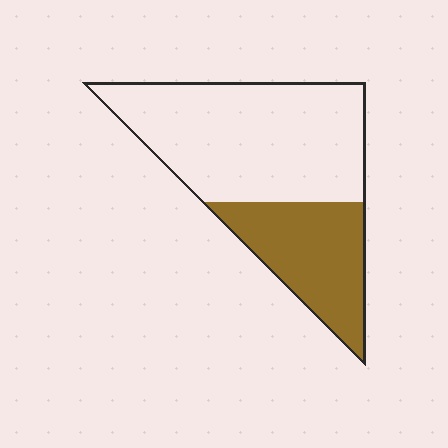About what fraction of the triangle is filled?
About one third (1/3).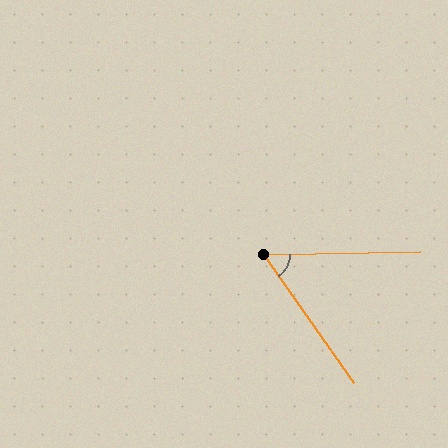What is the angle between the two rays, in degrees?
Approximately 56 degrees.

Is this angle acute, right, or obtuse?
It is acute.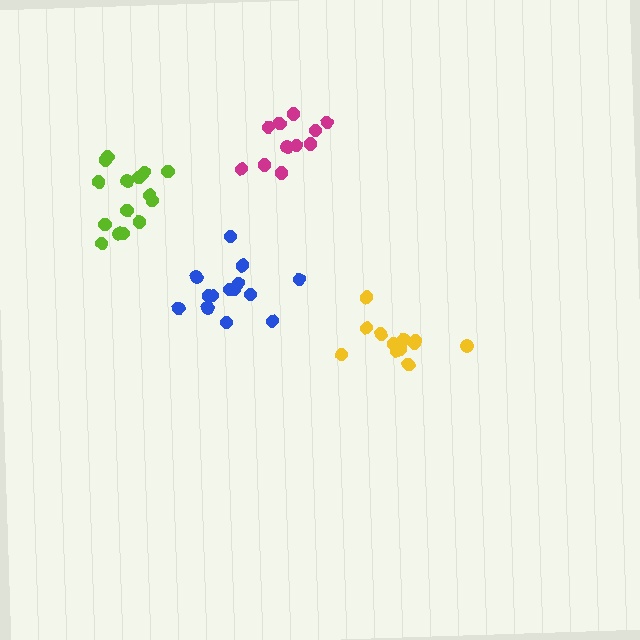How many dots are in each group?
Group 1: 15 dots, Group 2: 12 dots, Group 3: 11 dots, Group 4: 14 dots (52 total).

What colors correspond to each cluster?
The clusters are colored: lime, yellow, magenta, blue.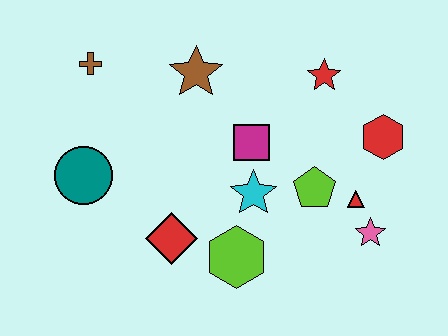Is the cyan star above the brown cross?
No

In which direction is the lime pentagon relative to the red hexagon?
The lime pentagon is to the left of the red hexagon.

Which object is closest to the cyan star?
The magenta square is closest to the cyan star.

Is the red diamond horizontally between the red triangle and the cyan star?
No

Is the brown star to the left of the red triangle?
Yes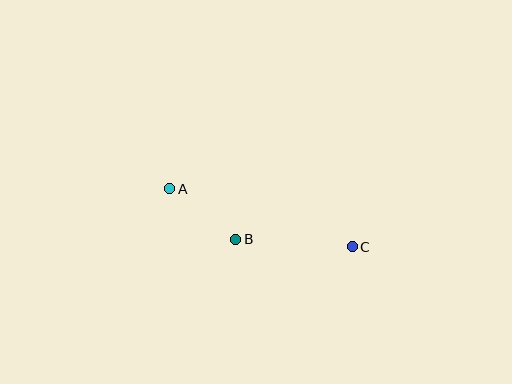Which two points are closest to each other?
Points A and B are closest to each other.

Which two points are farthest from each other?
Points A and C are farthest from each other.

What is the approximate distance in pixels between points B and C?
The distance between B and C is approximately 117 pixels.